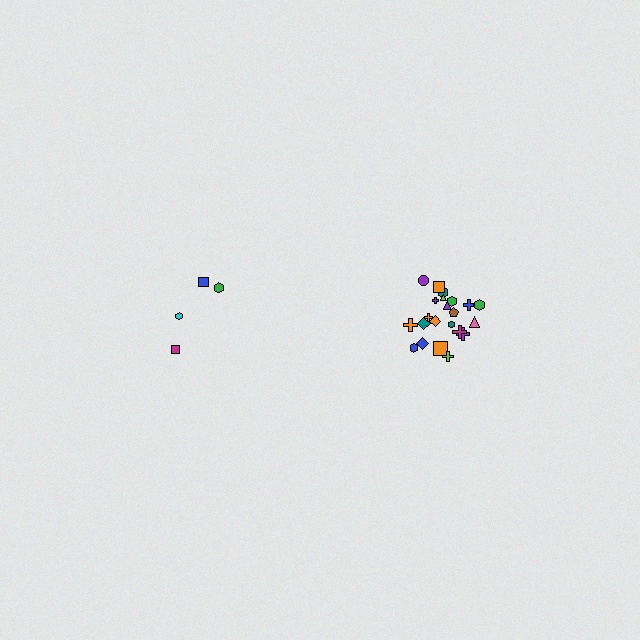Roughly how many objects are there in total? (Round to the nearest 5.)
Roughly 25 objects in total.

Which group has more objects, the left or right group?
The right group.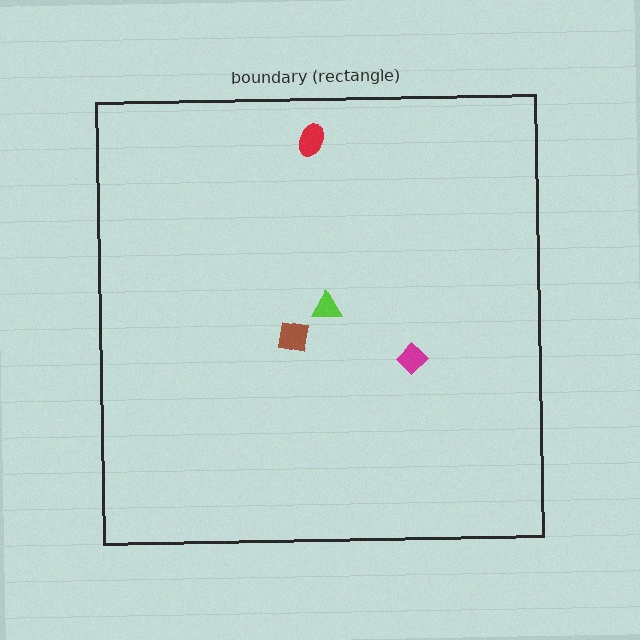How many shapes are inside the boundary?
4 inside, 0 outside.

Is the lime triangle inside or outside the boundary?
Inside.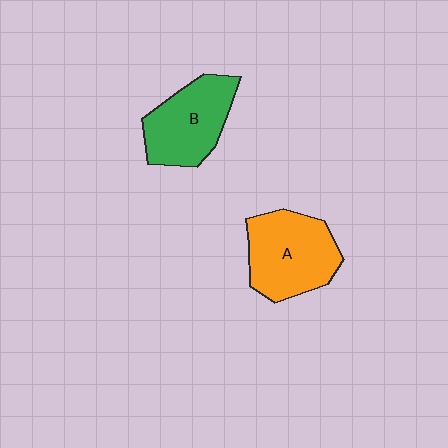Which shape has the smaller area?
Shape B (green).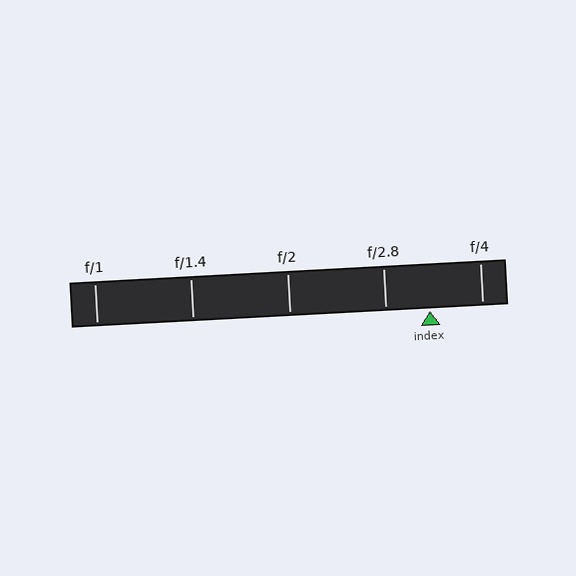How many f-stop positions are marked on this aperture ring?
There are 5 f-stop positions marked.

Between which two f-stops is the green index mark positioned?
The index mark is between f/2.8 and f/4.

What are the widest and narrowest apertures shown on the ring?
The widest aperture shown is f/1 and the narrowest is f/4.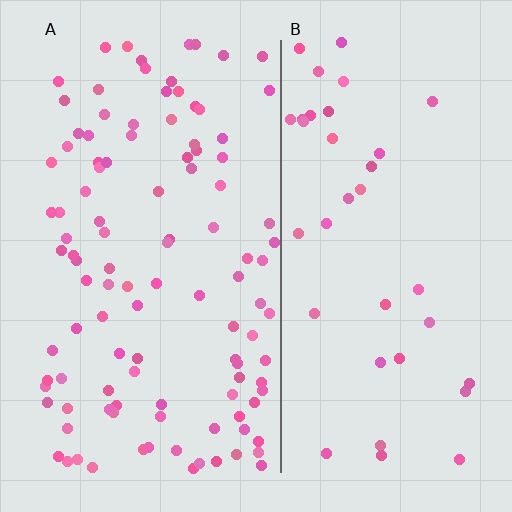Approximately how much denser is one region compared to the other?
Approximately 2.9× — region A over region B.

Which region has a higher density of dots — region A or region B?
A (the left).